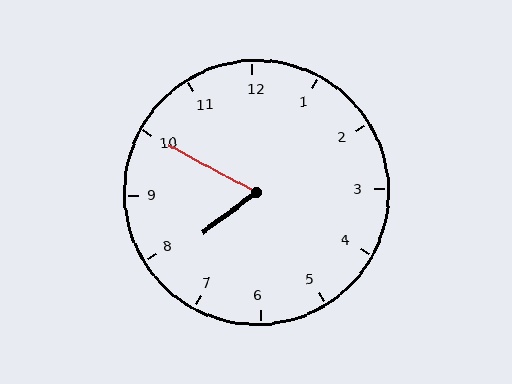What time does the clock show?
7:50.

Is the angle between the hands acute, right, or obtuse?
It is acute.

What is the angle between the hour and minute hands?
Approximately 65 degrees.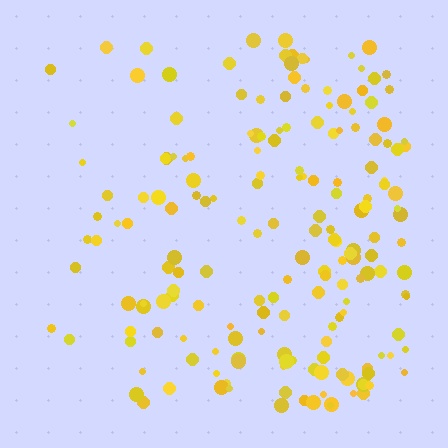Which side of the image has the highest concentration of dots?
The right.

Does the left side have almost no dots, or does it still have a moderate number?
Still a moderate number, just noticeably fewer than the right.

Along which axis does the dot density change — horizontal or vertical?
Horizontal.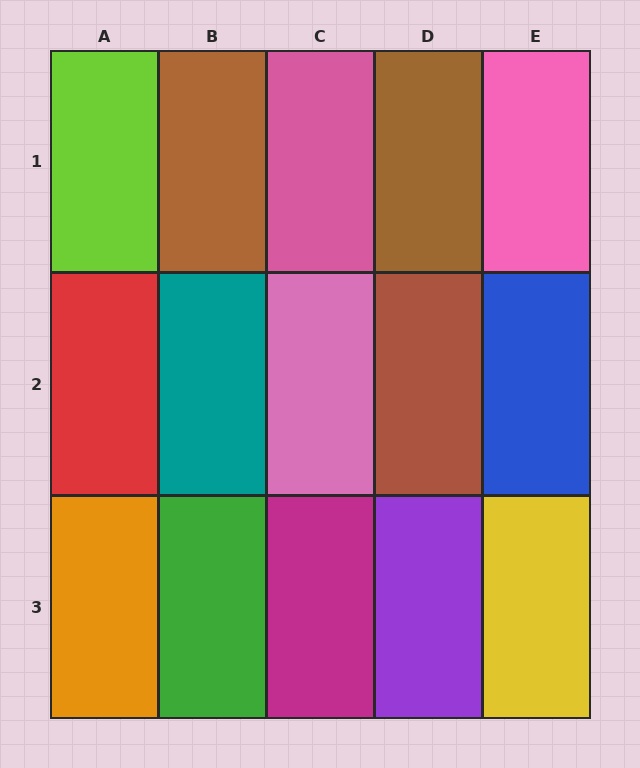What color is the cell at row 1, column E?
Pink.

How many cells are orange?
1 cell is orange.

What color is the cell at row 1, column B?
Brown.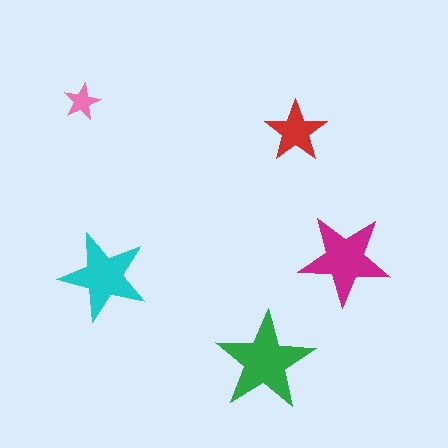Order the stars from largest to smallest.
the green one, the magenta one, the cyan one, the red one, the pink one.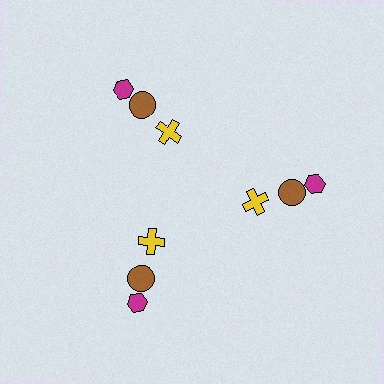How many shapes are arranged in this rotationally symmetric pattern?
There are 9 shapes, arranged in 3 groups of 3.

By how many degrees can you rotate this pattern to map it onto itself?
The pattern maps onto itself every 120 degrees of rotation.